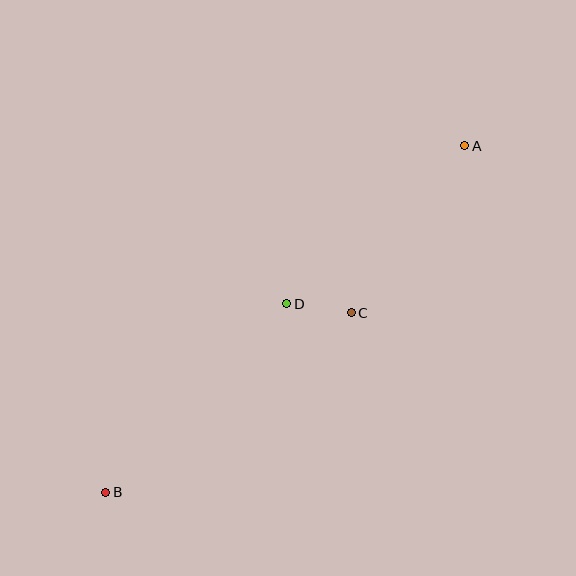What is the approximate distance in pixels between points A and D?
The distance between A and D is approximately 238 pixels.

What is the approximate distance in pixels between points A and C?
The distance between A and C is approximately 202 pixels.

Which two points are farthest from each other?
Points A and B are farthest from each other.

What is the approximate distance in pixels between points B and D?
The distance between B and D is approximately 262 pixels.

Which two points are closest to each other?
Points C and D are closest to each other.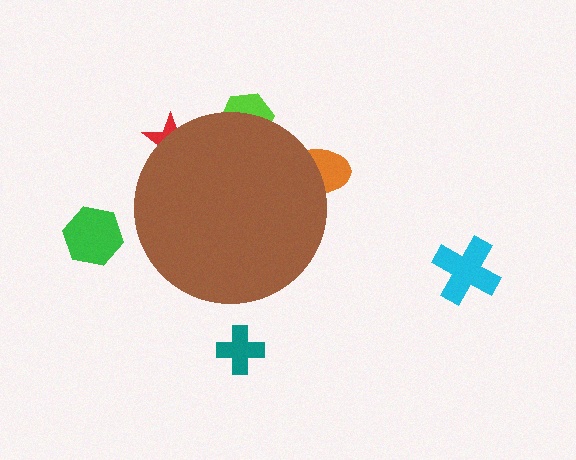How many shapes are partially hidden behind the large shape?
3 shapes are partially hidden.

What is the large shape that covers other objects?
A brown circle.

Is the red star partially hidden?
Yes, the red star is partially hidden behind the brown circle.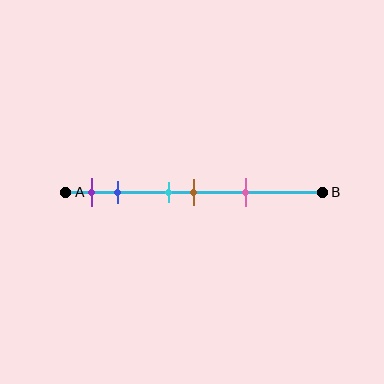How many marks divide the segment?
There are 5 marks dividing the segment.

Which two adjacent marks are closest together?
The cyan and brown marks are the closest adjacent pair.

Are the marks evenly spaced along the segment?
No, the marks are not evenly spaced.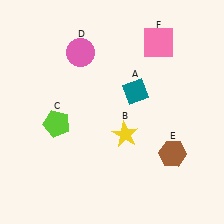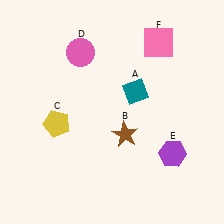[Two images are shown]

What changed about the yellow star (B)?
In Image 1, B is yellow. In Image 2, it changed to brown.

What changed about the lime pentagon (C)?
In Image 1, C is lime. In Image 2, it changed to yellow.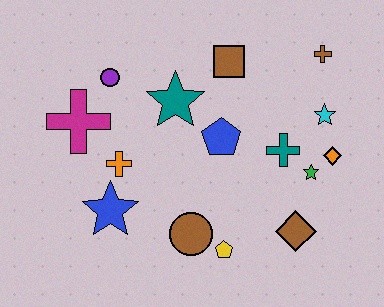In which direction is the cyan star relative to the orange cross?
The cyan star is to the right of the orange cross.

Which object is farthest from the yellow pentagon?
The brown cross is farthest from the yellow pentagon.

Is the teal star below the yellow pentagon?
No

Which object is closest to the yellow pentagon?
The brown circle is closest to the yellow pentagon.